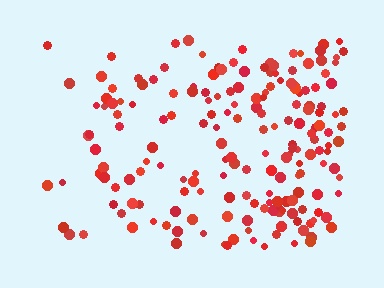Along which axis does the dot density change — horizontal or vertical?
Horizontal.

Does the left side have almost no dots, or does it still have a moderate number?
Still a moderate number, just noticeably fewer than the right.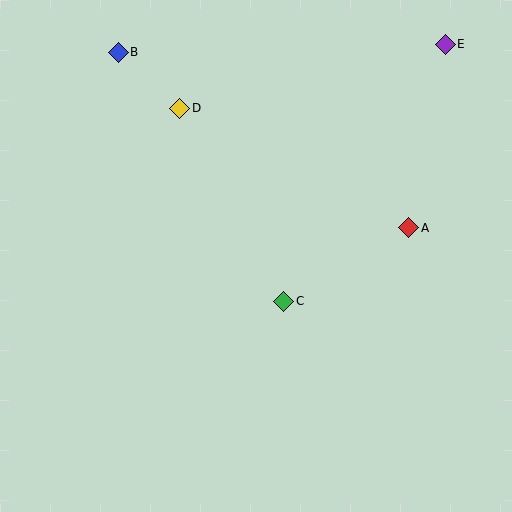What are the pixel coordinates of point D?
Point D is at (180, 108).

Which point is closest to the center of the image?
Point C at (284, 301) is closest to the center.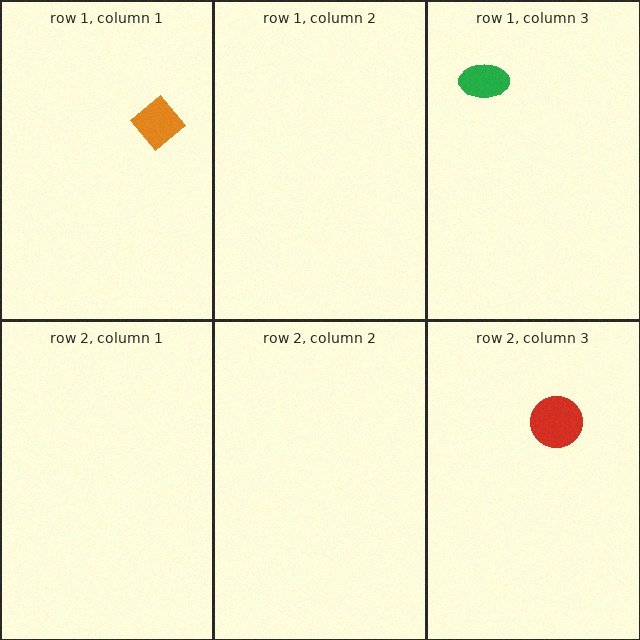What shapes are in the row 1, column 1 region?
The orange diamond.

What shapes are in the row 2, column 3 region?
The red circle.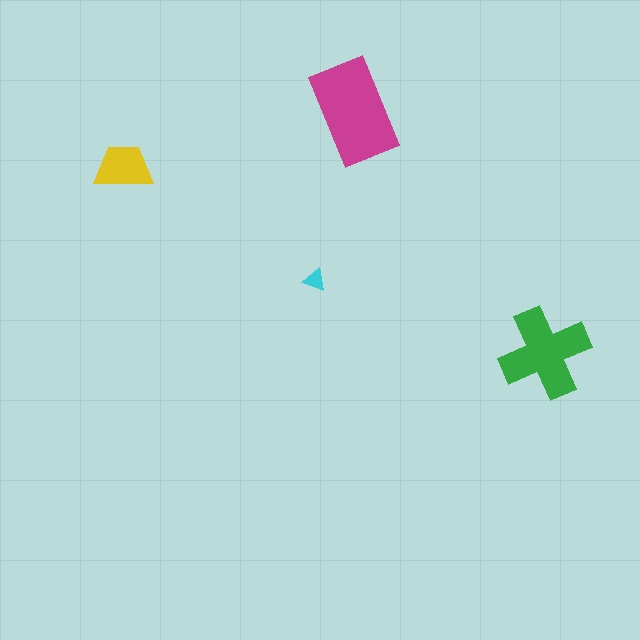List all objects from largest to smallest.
The magenta rectangle, the green cross, the yellow trapezoid, the cyan triangle.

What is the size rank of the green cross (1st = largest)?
2nd.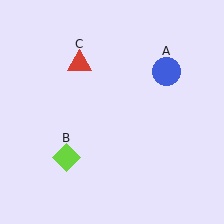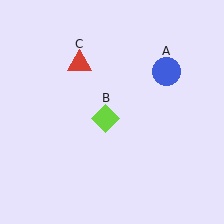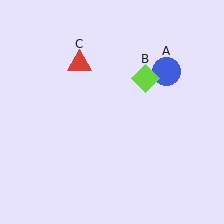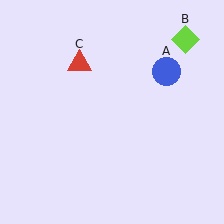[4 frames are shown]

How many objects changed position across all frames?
1 object changed position: lime diamond (object B).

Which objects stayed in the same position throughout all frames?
Blue circle (object A) and red triangle (object C) remained stationary.